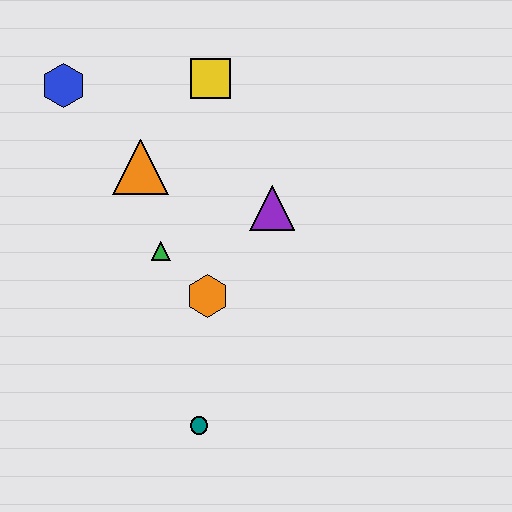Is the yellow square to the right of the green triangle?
Yes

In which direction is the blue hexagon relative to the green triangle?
The blue hexagon is above the green triangle.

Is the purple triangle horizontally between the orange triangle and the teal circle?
No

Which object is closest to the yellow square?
The orange triangle is closest to the yellow square.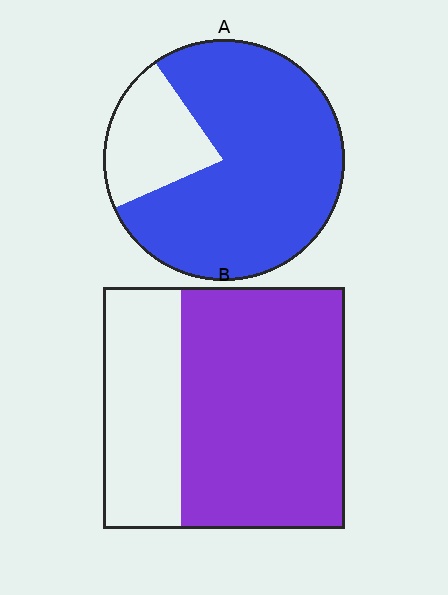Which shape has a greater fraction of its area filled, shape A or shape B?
Shape A.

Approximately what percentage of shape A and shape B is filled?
A is approximately 80% and B is approximately 70%.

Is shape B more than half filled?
Yes.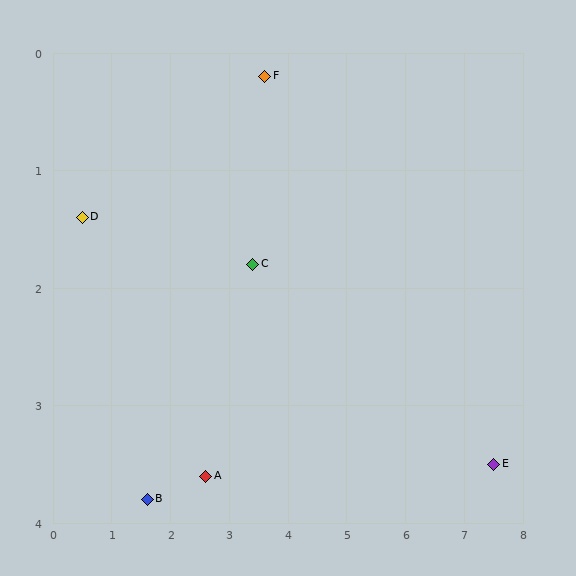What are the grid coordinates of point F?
Point F is at approximately (3.6, 0.2).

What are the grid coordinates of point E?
Point E is at approximately (7.5, 3.5).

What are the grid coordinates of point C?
Point C is at approximately (3.4, 1.8).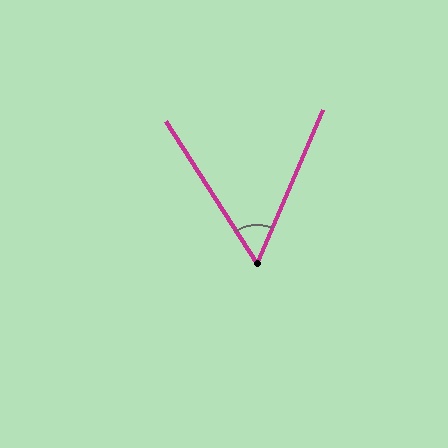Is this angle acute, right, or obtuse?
It is acute.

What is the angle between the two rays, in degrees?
Approximately 56 degrees.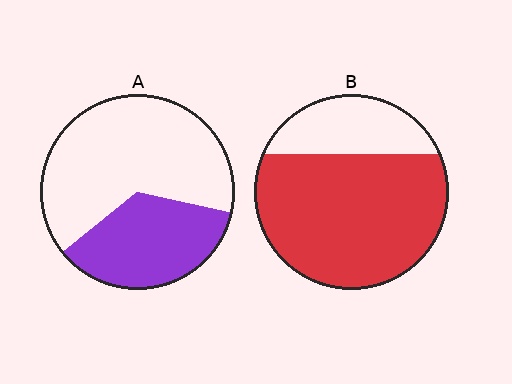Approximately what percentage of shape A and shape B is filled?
A is approximately 35% and B is approximately 75%.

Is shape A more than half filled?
No.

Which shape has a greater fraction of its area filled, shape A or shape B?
Shape B.